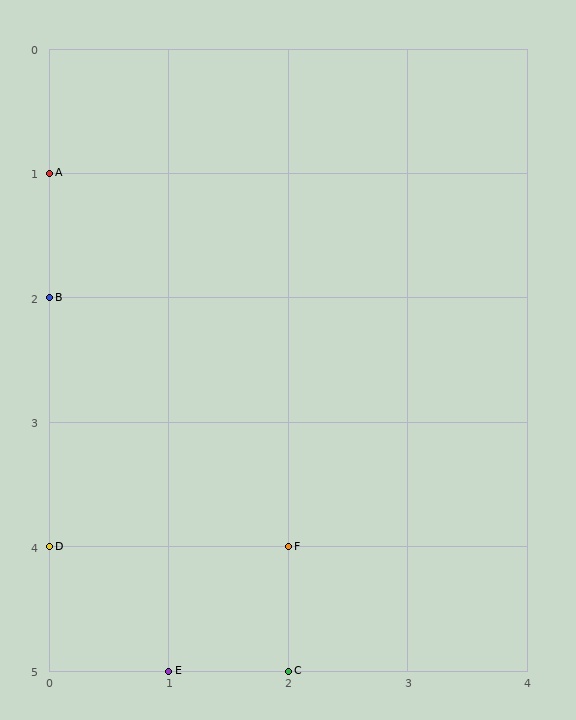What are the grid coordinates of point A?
Point A is at grid coordinates (0, 1).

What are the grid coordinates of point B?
Point B is at grid coordinates (0, 2).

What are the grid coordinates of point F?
Point F is at grid coordinates (2, 4).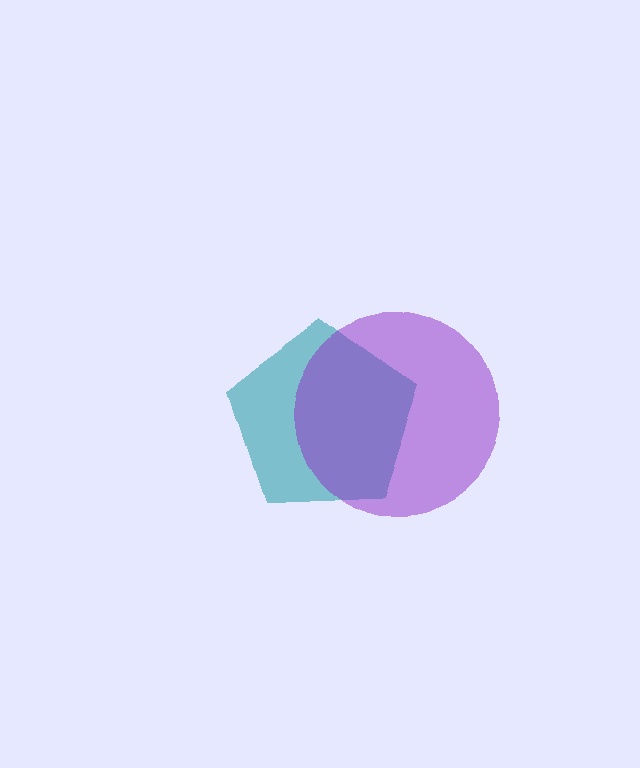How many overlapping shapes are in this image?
There are 2 overlapping shapes in the image.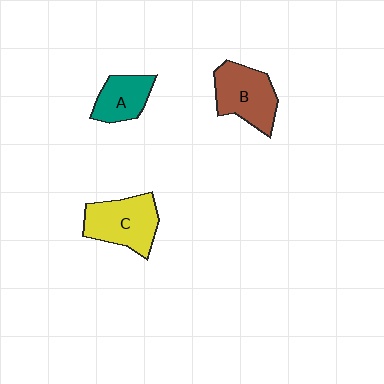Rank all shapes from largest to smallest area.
From largest to smallest: C (yellow), B (brown), A (teal).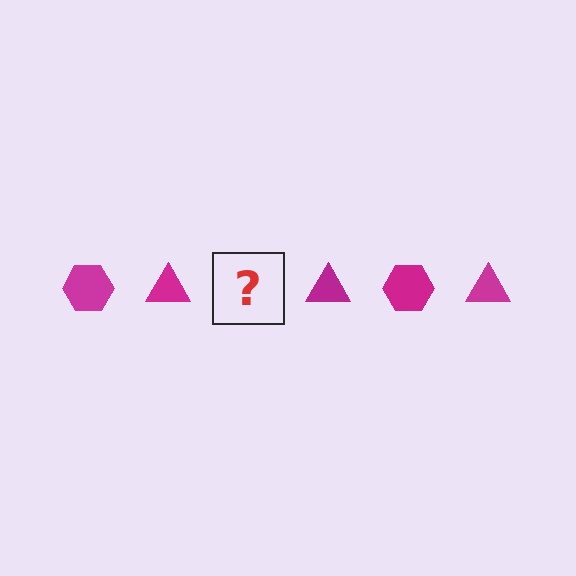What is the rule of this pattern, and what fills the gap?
The rule is that the pattern cycles through hexagon, triangle shapes in magenta. The gap should be filled with a magenta hexagon.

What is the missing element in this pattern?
The missing element is a magenta hexagon.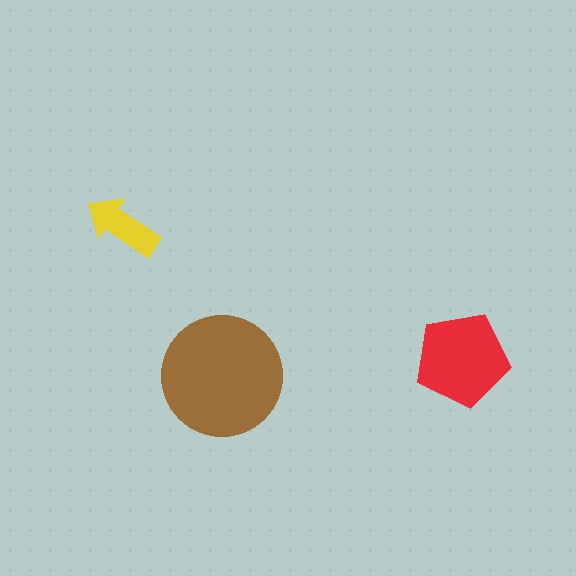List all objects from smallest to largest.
The yellow arrow, the red pentagon, the brown circle.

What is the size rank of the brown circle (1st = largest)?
1st.